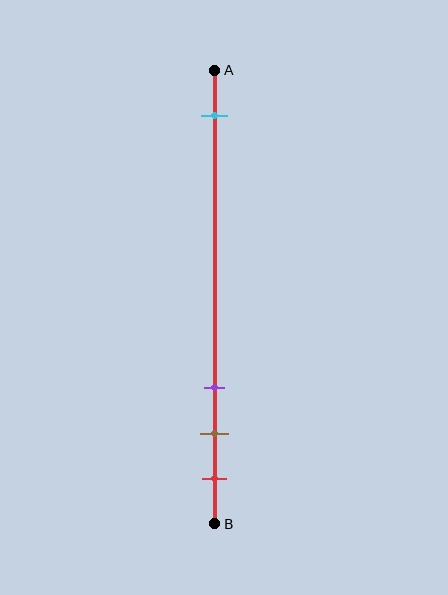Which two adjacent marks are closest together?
The brown and red marks are the closest adjacent pair.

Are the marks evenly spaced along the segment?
No, the marks are not evenly spaced.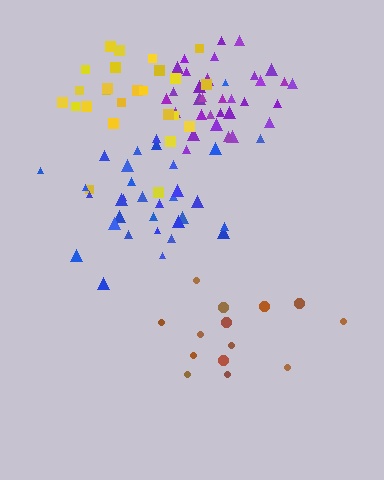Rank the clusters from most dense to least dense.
purple, yellow, blue, brown.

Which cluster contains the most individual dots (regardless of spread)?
Blue (33).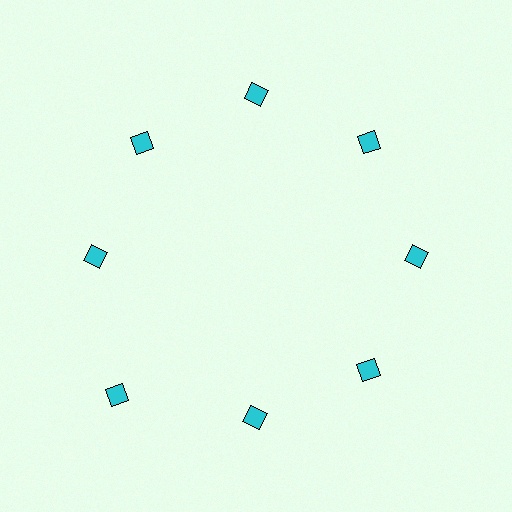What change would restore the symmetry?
The symmetry would be restored by moving it inward, back onto the ring so that all 8 squares sit at equal angles and equal distance from the center.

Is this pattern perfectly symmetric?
No. The 8 cyan squares are arranged in a ring, but one element near the 8 o'clock position is pushed outward from the center, breaking the 8-fold rotational symmetry.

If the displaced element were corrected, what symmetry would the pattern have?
It would have 8-fold rotational symmetry — the pattern would map onto itself every 45 degrees.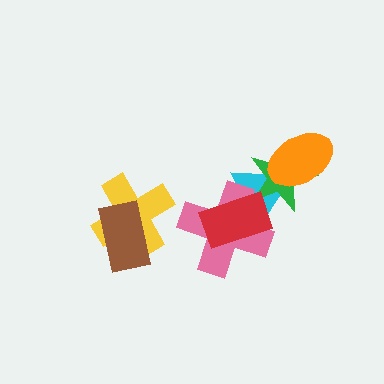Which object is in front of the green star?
The orange ellipse is in front of the green star.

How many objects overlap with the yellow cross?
1 object overlaps with the yellow cross.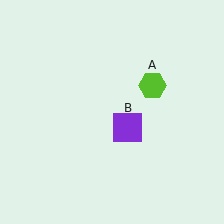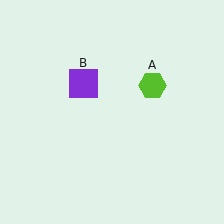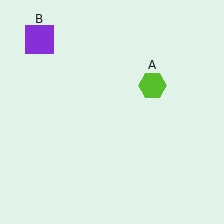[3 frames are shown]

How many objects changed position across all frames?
1 object changed position: purple square (object B).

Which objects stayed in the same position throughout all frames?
Lime hexagon (object A) remained stationary.